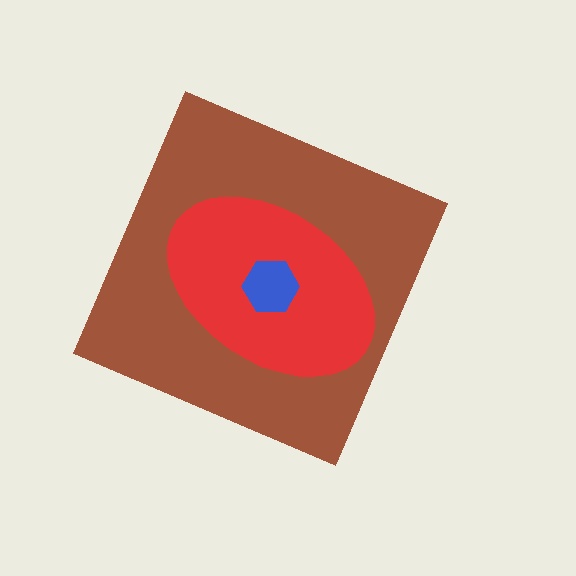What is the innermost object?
The blue hexagon.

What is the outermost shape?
The brown diamond.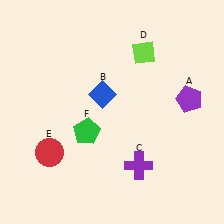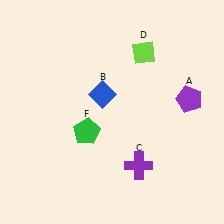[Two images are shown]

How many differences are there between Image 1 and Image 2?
There is 1 difference between the two images.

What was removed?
The red circle (E) was removed in Image 2.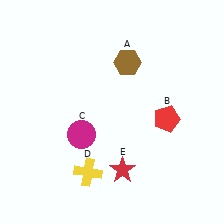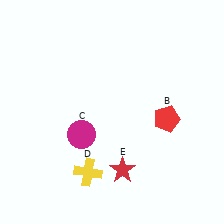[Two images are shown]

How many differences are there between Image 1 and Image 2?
There is 1 difference between the two images.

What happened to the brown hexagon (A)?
The brown hexagon (A) was removed in Image 2. It was in the top-right area of Image 1.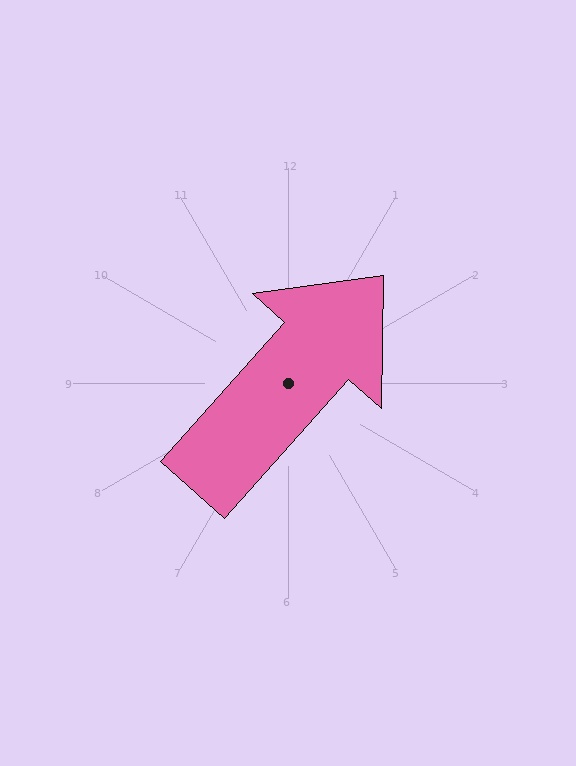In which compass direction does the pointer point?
Northeast.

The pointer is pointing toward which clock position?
Roughly 1 o'clock.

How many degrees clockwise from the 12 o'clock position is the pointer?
Approximately 42 degrees.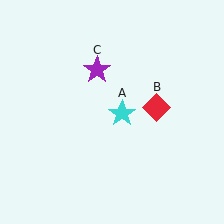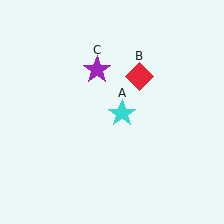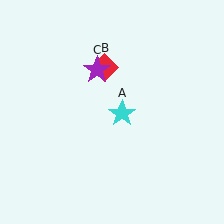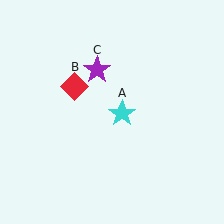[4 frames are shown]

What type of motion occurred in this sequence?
The red diamond (object B) rotated counterclockwise around the center of the scene.